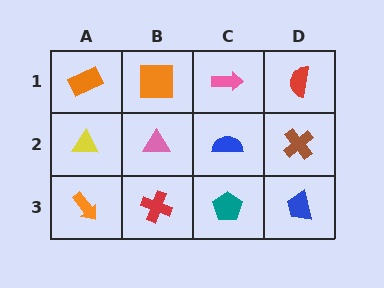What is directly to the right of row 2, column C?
A brown cross.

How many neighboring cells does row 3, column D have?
2.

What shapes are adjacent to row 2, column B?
An orange square (row 1, column B), a red cross (row 3, column B), a yellow triangle (row 2, column A), a blue semicircle (row 2, column C).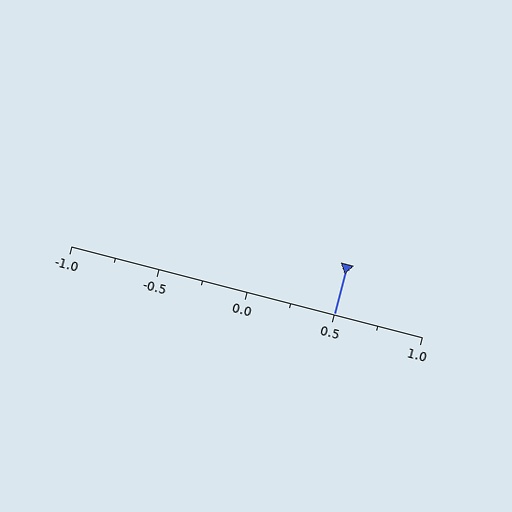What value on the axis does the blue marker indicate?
The marker indicates approximately 0.5.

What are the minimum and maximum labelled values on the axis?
The axis runs from -1.0 to 1.0.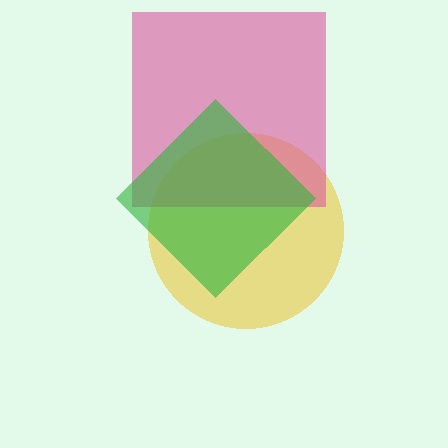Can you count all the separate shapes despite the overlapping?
Yes, there are 3 separate shapes.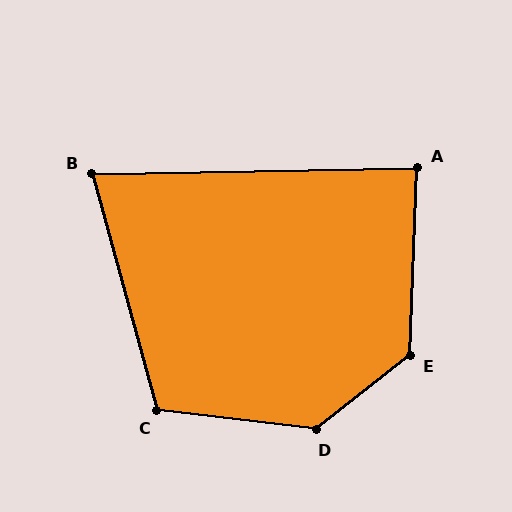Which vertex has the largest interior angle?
D, at approximately 135 degrees.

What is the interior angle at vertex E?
Approximately 130 degrees (obtuse).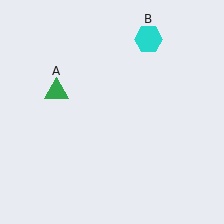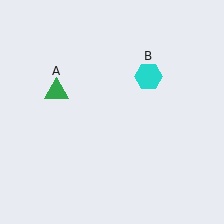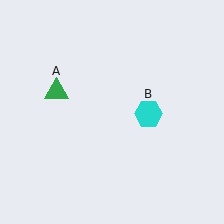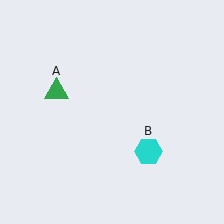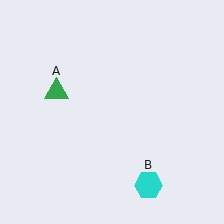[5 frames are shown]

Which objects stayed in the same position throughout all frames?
Green triangle (object A) remained stationary.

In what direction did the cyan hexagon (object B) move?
The cyan hexagon (object B) moved down.